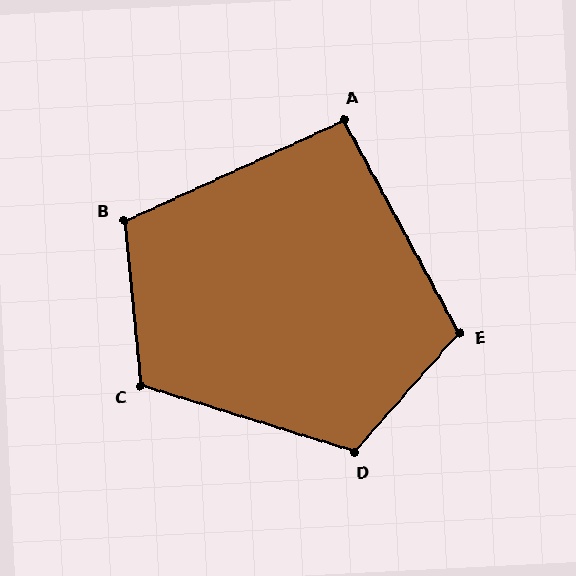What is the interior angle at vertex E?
Approximately 110 degrees (obtuse).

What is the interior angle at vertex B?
Approximately 109 degrees (obtuse).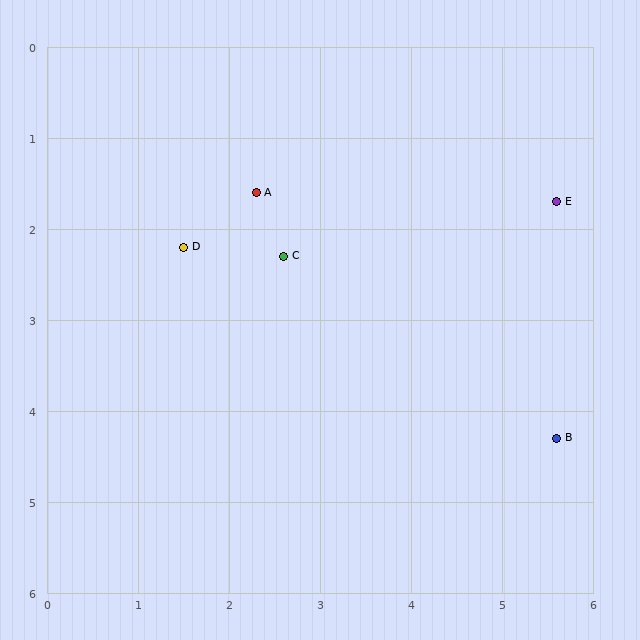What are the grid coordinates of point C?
Point C is at approximately (2.6, 2.3).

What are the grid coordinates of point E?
Point E is at approximately (5.6, 1.7).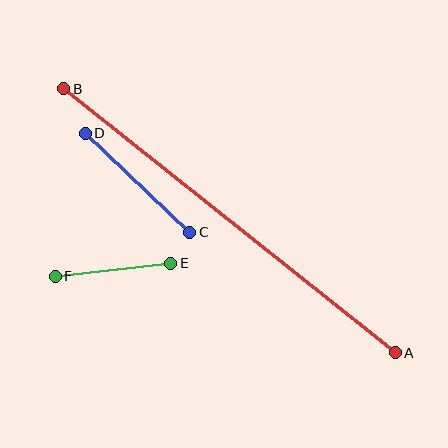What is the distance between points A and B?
The distance is approximately 423 pixels.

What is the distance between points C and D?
The distance is approximately 144 pixels.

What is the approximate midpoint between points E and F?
The midpoint is at approximately (113, 270) pixels.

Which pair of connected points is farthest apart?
Points A and B are farthest apart.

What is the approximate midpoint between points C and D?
The midpoint is at approximately (138, 183) pixels.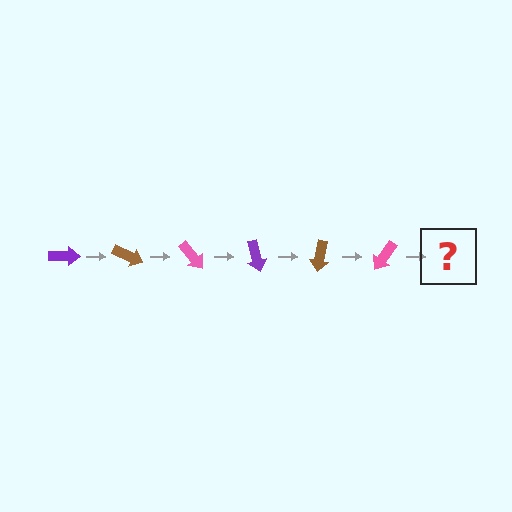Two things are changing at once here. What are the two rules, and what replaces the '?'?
The two rules are that it rotates 25 degrees each step and the color cycles through purple, brown, and pink. The '?' should be a purple arrow, rotated 150 degrees from the start.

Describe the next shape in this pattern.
It should be a purple arrow, rotated 150 degrees from the start.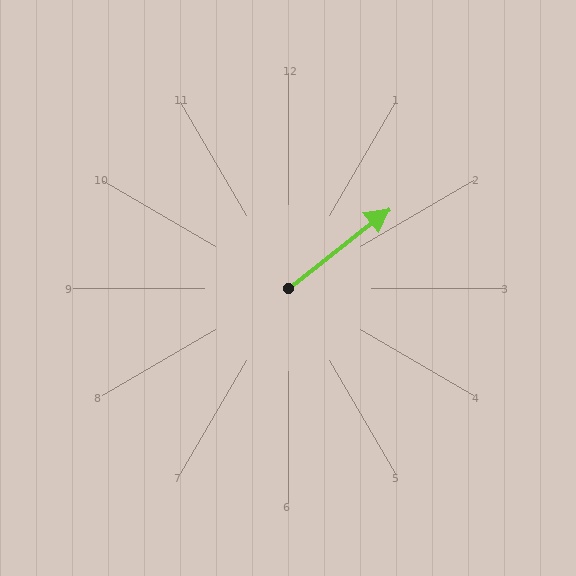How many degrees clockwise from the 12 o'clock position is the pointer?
Approximately 52 degrees.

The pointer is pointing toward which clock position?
Roughly 2 o'clock.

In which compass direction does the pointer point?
Northeast.